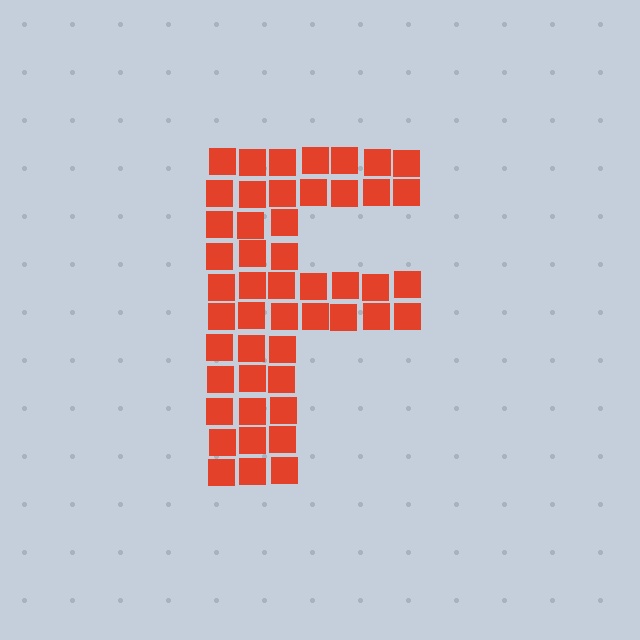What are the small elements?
The small elements are squares.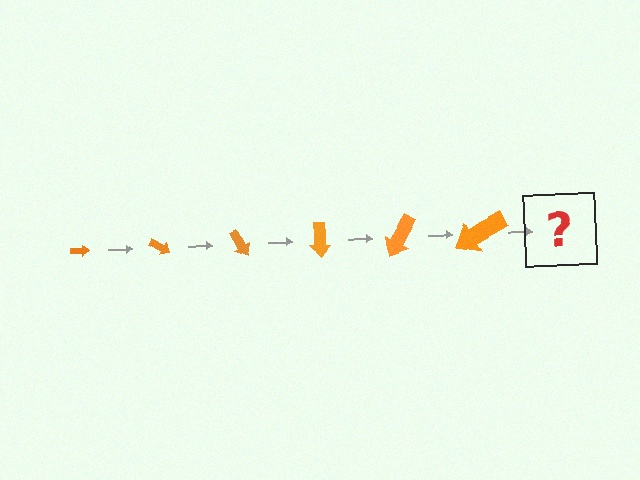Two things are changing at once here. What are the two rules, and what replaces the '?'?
The two rules are that the arrow grows larger each step and it rotates 30 degrees each step. The '?' should be an arrow, larger than the previous one and rotated 180 degrees from the start.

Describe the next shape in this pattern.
It should be an arrow, larger than the previous one and rotated 180 degrees from the start.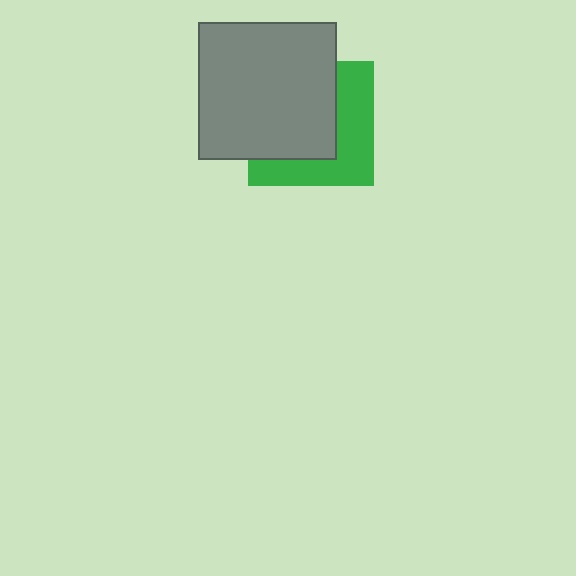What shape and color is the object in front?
The object in front is a gray square.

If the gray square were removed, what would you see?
You would see the complete green square.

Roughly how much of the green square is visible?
A small part of it is visible (roughly 44%).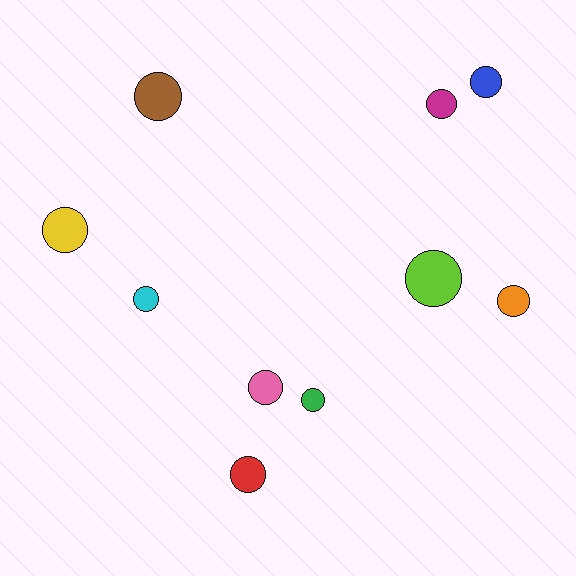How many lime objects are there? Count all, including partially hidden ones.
There is 1 lime object.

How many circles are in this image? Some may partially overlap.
There are 10 circles.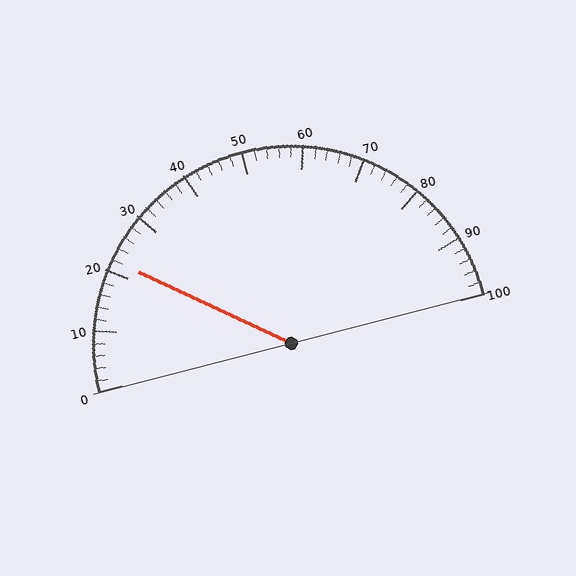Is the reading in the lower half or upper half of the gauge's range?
The reading is in the lower half of the range (0 to 100).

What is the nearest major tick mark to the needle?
The nearest major tick mark is 20.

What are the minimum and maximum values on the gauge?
The gauge ranges from 0 to 100.